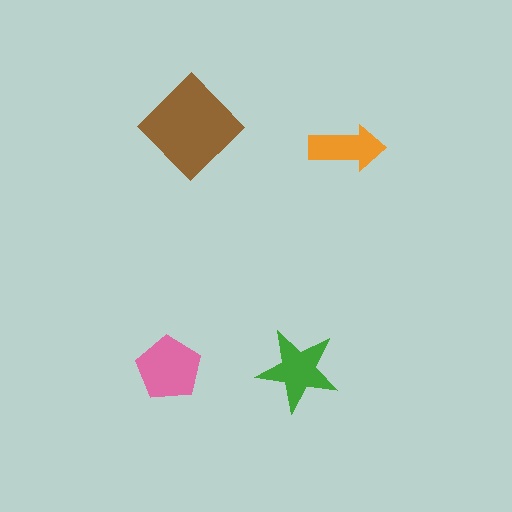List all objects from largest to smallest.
The brown diamond, the pink pentagon, the green star, the orange arrow.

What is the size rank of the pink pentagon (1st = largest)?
2nd.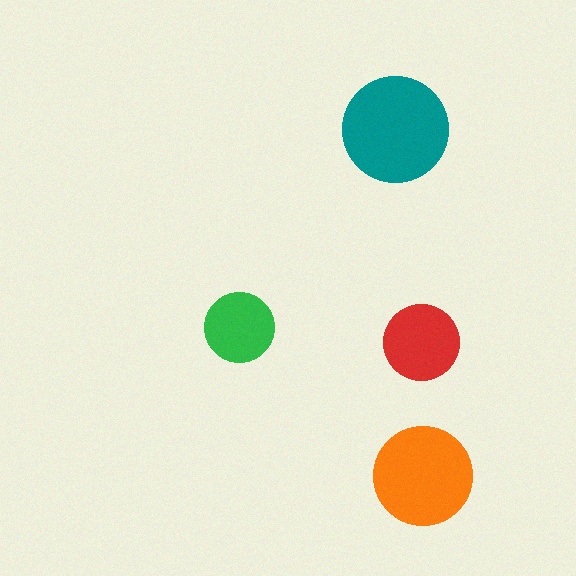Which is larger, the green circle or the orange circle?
The orange one.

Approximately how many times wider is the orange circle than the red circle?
About 1.5 times wider.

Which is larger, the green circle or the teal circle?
The teal one.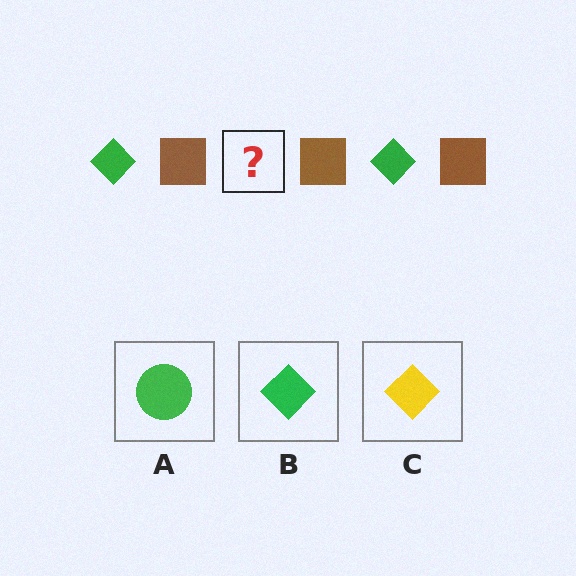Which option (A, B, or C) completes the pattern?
B.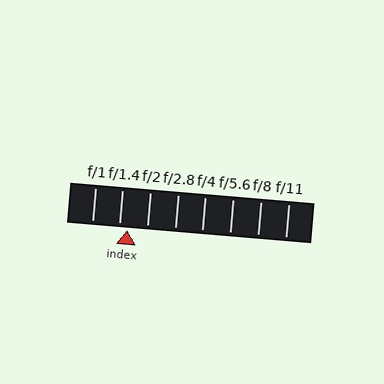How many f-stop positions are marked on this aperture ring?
There are 8 f-stop positions marked.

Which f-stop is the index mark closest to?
The index mark is closest to f/1.4.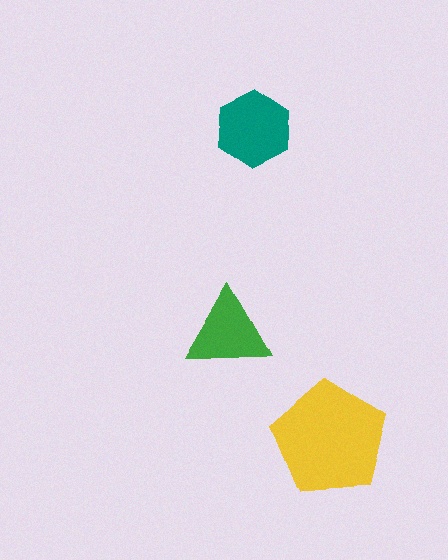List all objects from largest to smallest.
The yellow pentagon, the teal hexagon, the green triangle.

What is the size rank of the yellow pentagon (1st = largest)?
1st.